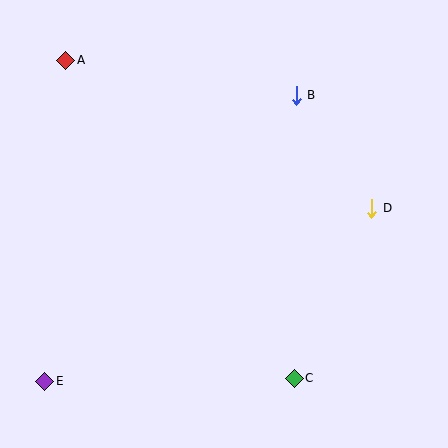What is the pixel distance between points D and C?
The distance between D and C is 187 pixels.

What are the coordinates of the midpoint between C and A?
The midpoint between C and A is at (180, 219).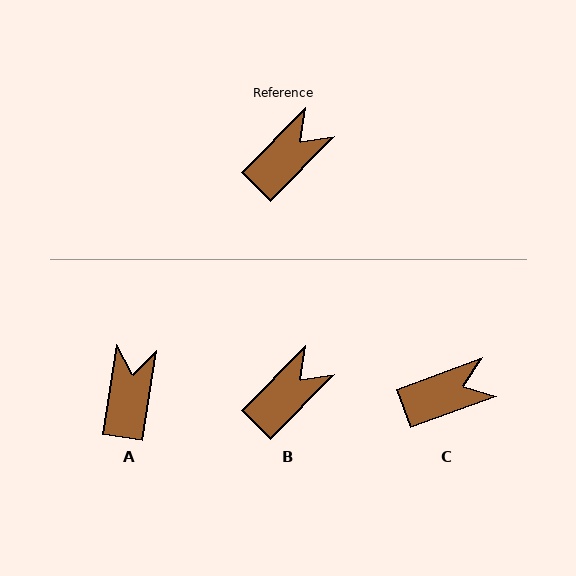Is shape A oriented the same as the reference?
No, it is off by about 36 degrees.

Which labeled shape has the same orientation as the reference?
B.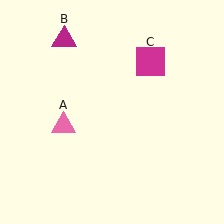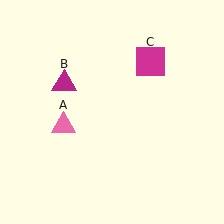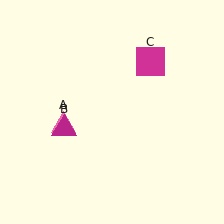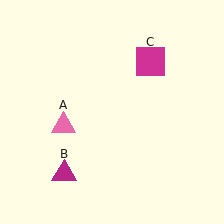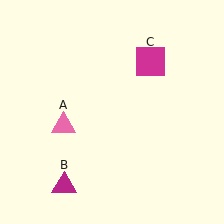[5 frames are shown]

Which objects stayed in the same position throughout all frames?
Pink triangle (object A) and magenta square (object C) remained stationary.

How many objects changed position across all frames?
1 object changed position: magenta triangle (object B).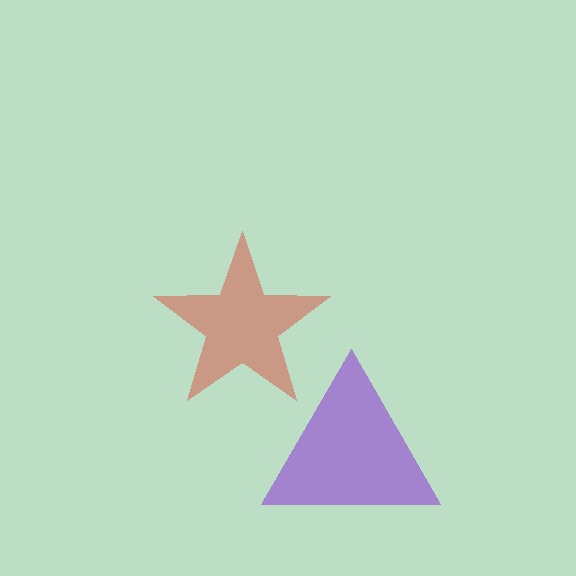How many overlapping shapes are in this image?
There are 2 overlapping shapes in the image.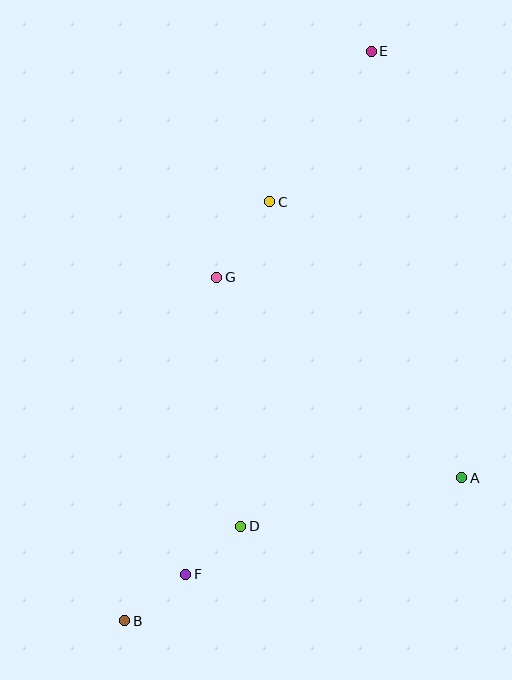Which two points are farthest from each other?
Points B and E are farthest from each other.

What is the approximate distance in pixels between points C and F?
The distance between C and F is approximately 382 pixels.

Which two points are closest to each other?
Points D and F are closest to each other.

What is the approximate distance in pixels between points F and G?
The distance between F and G is approximately 298 pixels.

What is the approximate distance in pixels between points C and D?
The distance between C and D is approximately 326 pixels.